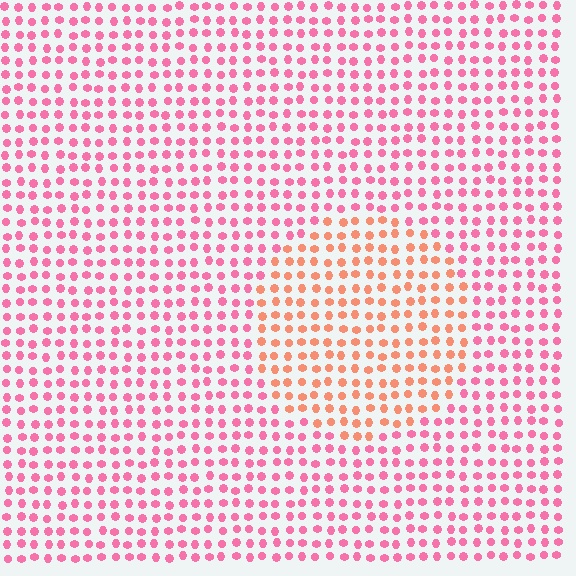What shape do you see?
I see a circle.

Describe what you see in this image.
The image is filled with small pink elements in a uniform arrangement. A circle-shaped region is visible where the elements are tinted to a slightly different hue, forming a subtle color boundary.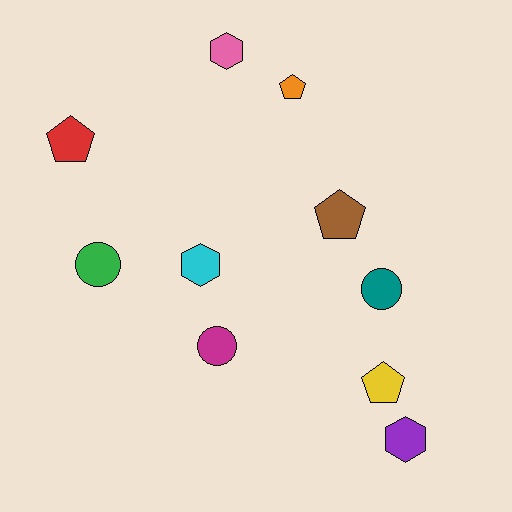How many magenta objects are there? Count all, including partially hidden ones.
There is 1 magenta object.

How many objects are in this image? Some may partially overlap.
There are 10 objects.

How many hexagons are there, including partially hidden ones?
There are 3 hexagons.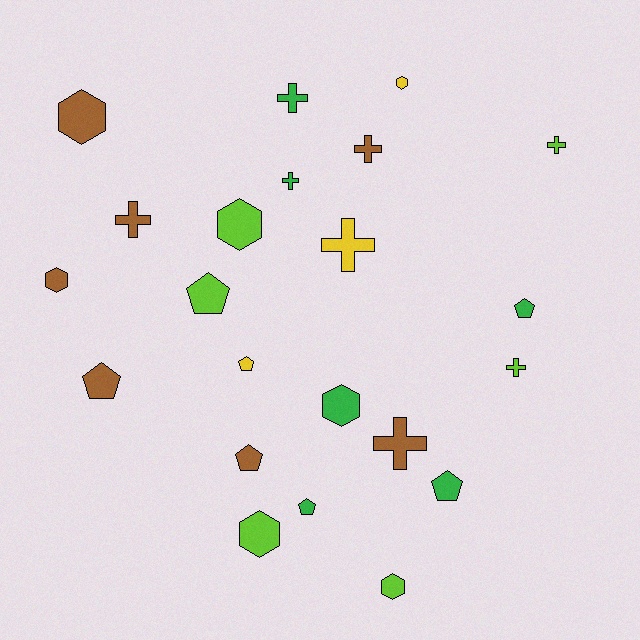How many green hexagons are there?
There is 1 green hexagon.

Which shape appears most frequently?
Cross, with 8 objects.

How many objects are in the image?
There are 22 objects.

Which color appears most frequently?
Brown, with 7 objects.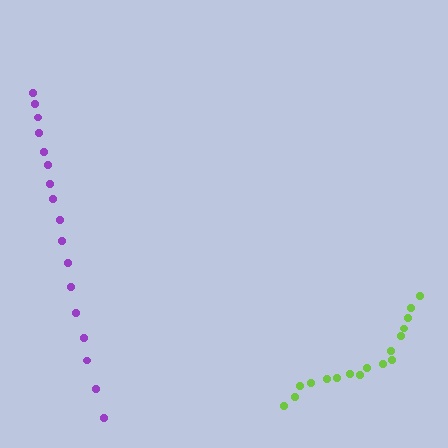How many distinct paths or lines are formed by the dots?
There are 2 distinct paths.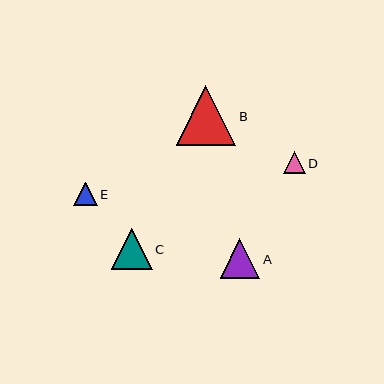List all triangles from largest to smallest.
From largest to smallest: B, C, A, E, D.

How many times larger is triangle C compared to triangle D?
Triangle C is approximately 1.9 times the size of triangle D.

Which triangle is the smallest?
Triangle D is the smallest with a size of approximately 21 pixels.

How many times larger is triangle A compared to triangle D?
Triangle A is approximately 1.8 times the size of triangle D.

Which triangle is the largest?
Triangle B is the largest with a size of approximately 60 pixels.